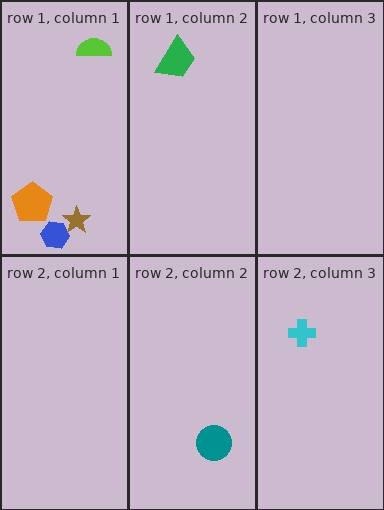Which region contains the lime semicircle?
The row 1, column 1 region.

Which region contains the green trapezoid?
The row 1, column 2 region.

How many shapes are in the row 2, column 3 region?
1.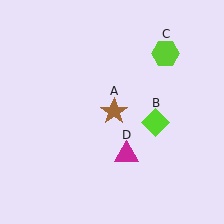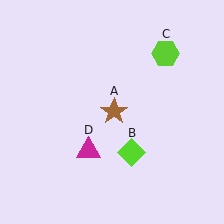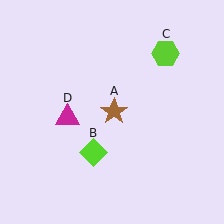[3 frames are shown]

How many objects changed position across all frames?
2 objects changed position: lime diamond (object B), magenta triangle (object D).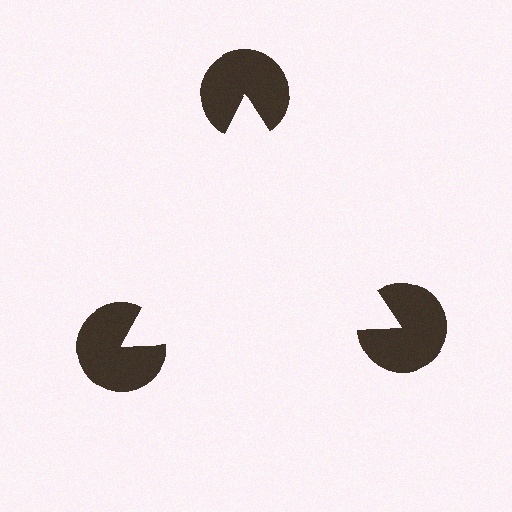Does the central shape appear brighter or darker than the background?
It typically appears slightly brighter than the background, even though no actual brightness change is drawn.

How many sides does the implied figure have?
3 sides.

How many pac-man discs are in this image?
There are 3 — one at each vertex of the illusory triangle.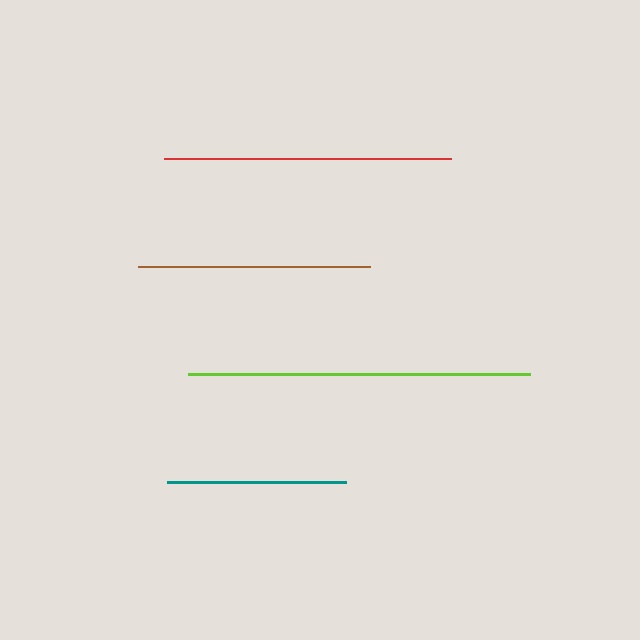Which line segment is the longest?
The lime line is the longest at approximately 342 pixels.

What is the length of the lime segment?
The lime segment is approximately 342 pixels long.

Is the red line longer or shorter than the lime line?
The lime line is longer than the red line.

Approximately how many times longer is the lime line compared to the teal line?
The lime line is approximately 1.9 times the length of the teal line.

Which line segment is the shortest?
The teal line is the shortest at approximately 179 pixels.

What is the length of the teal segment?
The teal segment is approximately 179 pixels long.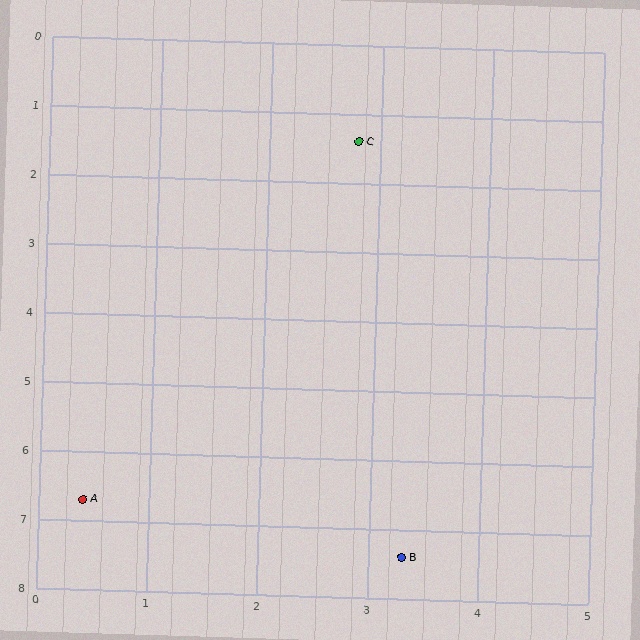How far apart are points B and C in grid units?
Points B and C are about 6.0 grid units apart.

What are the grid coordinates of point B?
Point B is at approximately (3.3, 7.4).